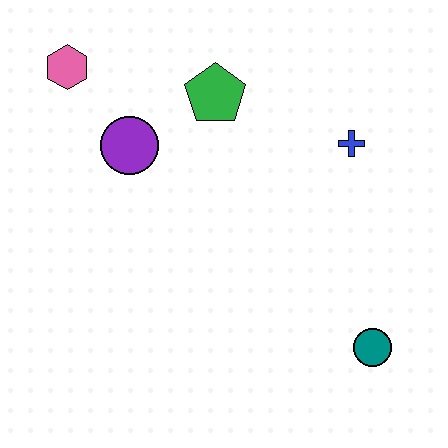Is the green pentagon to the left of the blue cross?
Yes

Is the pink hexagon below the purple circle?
No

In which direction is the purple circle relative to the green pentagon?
The purple circle is to the left of the green pentagon.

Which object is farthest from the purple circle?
The teal circle is farthest from the purple circle.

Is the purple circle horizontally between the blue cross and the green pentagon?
No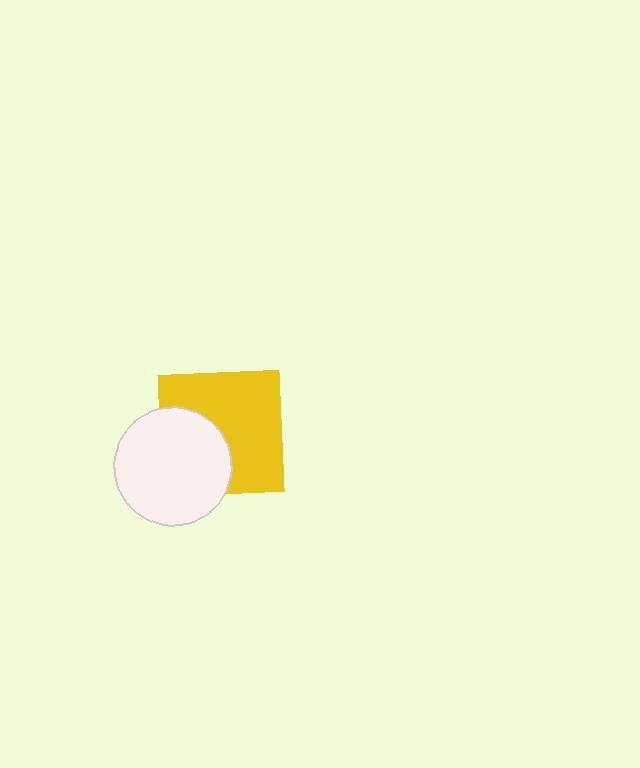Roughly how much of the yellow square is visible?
About half of it is visible (roughly 63%).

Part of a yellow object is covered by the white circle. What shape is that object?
It is a square.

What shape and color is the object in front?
The object in front is a white circle.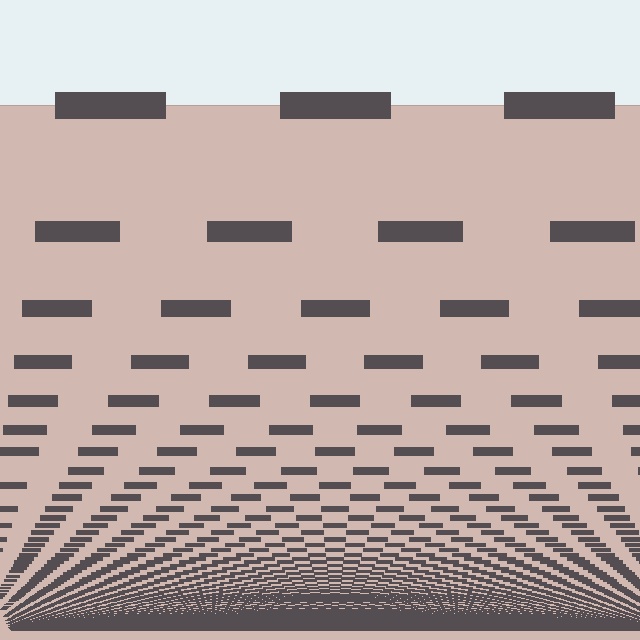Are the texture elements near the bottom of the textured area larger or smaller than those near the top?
Smaller. The gradient is inverted — elements near the bottom are smaller and denser.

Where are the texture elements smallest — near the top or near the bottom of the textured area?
Near the bottom.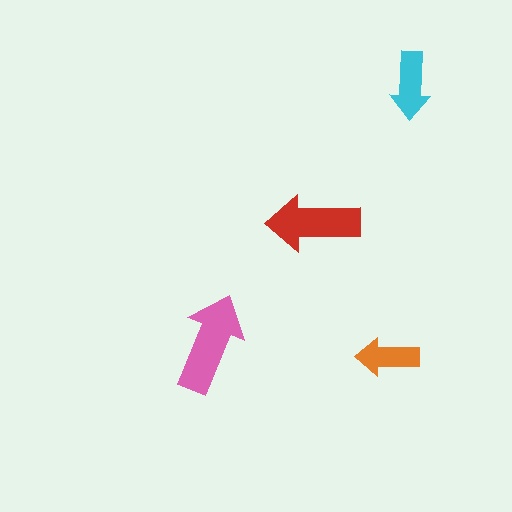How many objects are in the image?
There are 4 objects in the image.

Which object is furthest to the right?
The cyan arrow is rightmost.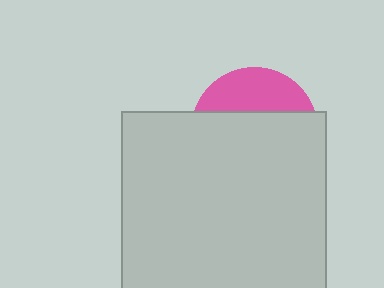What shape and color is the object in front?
The object in front is a light gray square.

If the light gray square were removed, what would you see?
You would see the complete pink circle.